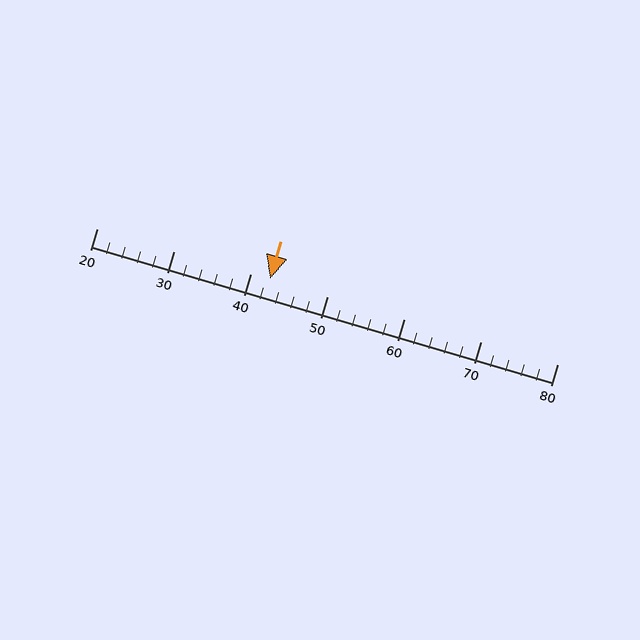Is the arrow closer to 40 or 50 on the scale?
The arrow is closer to 40.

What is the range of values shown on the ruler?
The ruler shows values from 20 to 80.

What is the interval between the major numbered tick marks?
The major tick marks are spaced 10 units apart.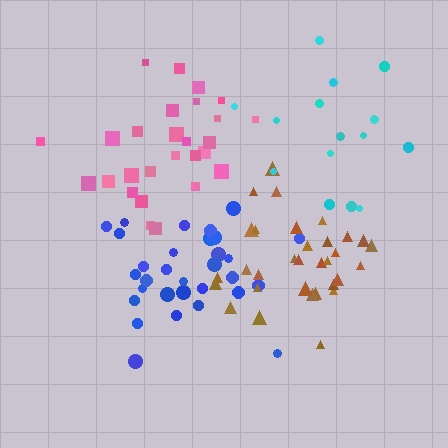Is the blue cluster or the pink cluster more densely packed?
Blue.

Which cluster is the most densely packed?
Brown.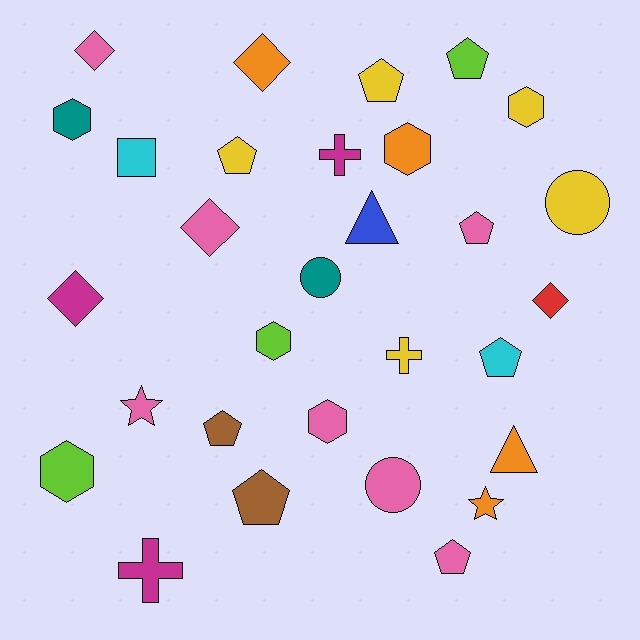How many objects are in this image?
There are 30 objects.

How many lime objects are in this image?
There are 3 lime objects.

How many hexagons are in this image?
There are 6 hexagons.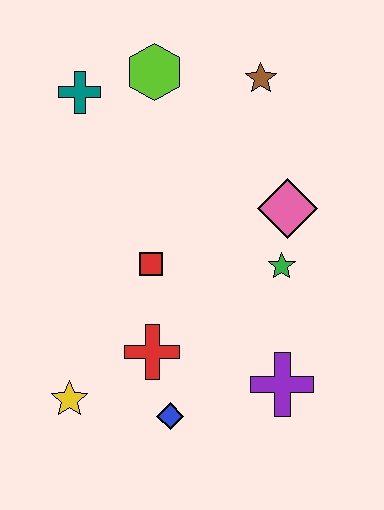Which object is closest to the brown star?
The lime hexagon is closest to the brown star.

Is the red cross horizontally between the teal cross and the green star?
Yes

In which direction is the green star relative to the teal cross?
The green star is to the right of the teal cross.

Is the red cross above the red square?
No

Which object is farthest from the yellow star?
The brown star is farthest from the yellow star.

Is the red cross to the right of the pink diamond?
No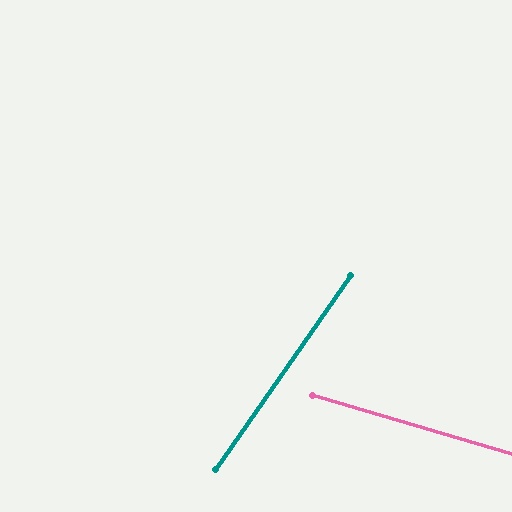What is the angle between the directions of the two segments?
Approximately 72 degrees.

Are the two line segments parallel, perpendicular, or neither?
Neither parallel nor perpendicular — they differ by about 72°.